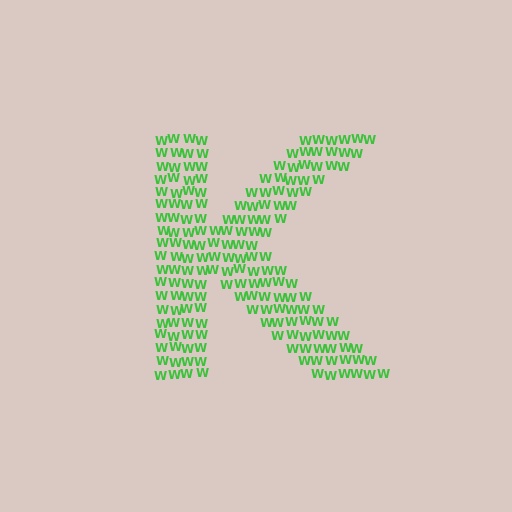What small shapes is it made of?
It is made of small letter W's.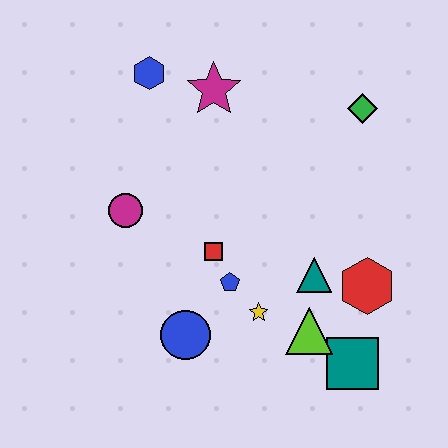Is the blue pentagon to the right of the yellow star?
No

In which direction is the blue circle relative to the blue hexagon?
The blue circle is below the blue hexagon.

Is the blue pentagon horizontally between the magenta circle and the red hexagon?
Yes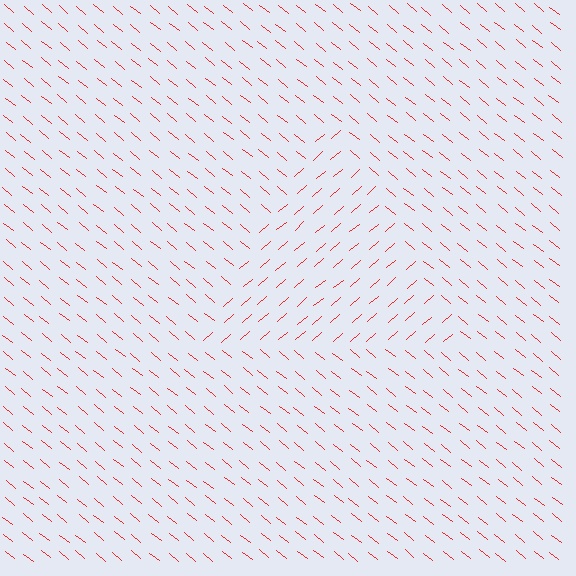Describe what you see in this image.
The image is filled with small red line segments. A triangle region in the image has lines oriented differently from the surrounding lines, creating a visible texture boundary.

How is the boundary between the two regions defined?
The boundary is defined purely by a change in line orientation (approximately 80 degrees difference). All lines are the same color and thickness.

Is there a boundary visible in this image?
Yes, there is a texture boundary formed by a change in line orientation.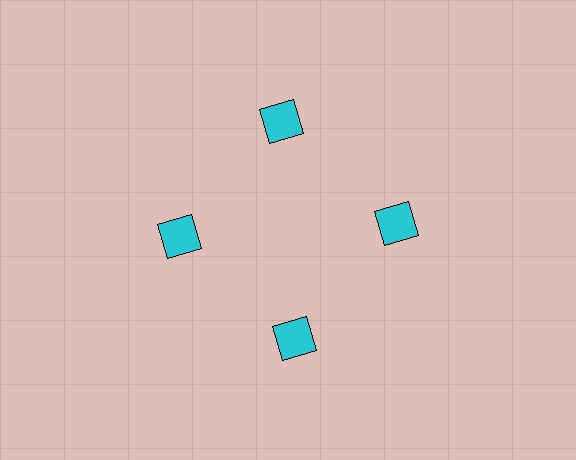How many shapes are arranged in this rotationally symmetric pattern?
There are 4 shapes, arranged in 4 groups of 1.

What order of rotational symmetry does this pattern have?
This pattern has 4-fold rotational symmetry.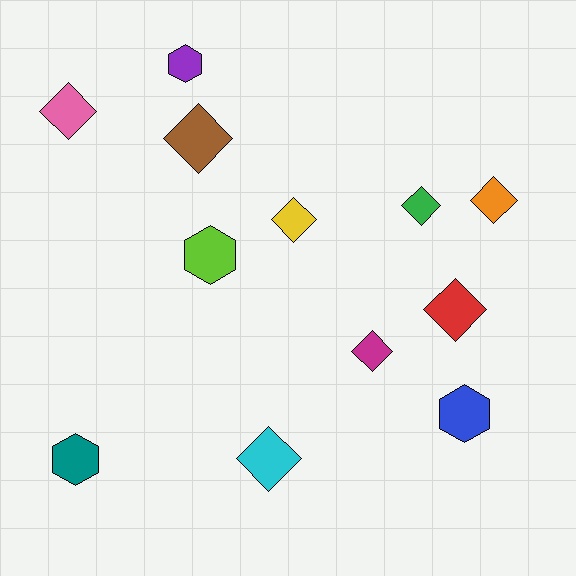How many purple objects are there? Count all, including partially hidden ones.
There is 1 purple object.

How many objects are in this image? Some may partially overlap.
There are 12 objects.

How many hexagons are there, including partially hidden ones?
There are 4 hexagons.